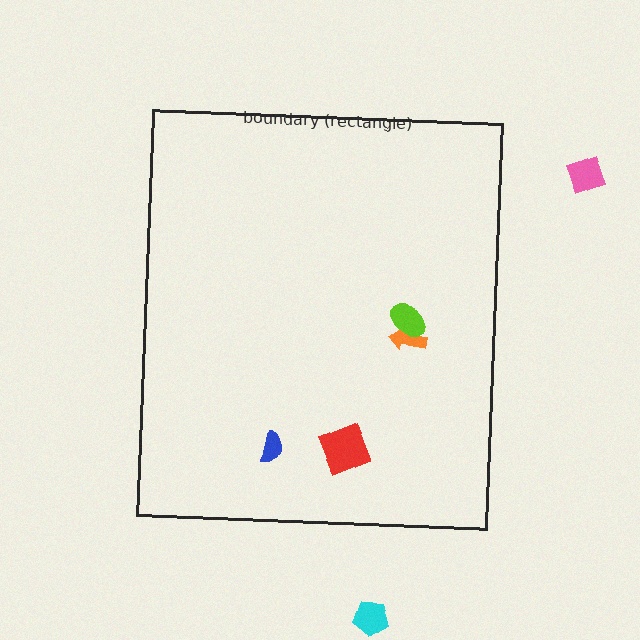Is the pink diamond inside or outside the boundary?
Outside.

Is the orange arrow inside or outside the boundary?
Inside.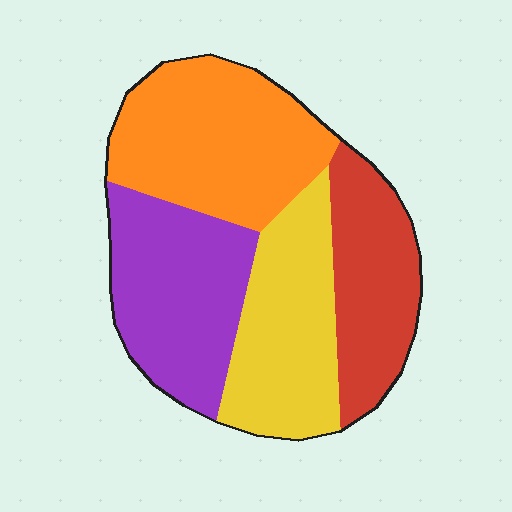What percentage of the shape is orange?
Orange covers around 30% of the shape.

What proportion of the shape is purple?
Purple takes up about one quarter (1/4) of the shape.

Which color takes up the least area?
Red, at roughly 20%.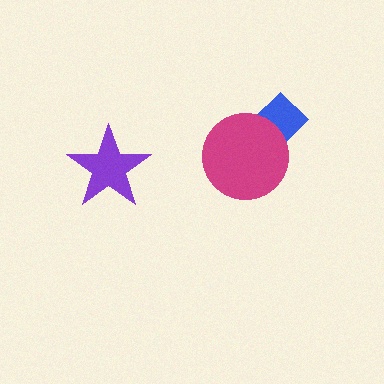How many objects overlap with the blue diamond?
1 object overlaps with the blue diamond.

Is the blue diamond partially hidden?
Yes, it is partially covered by another shape.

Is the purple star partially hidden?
No, no other shape covers it.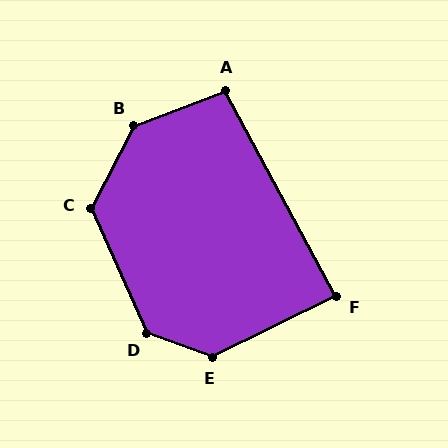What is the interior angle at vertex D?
Approximately 134 degrees (obtuse).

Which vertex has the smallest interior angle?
F, at approximately 88 degrees.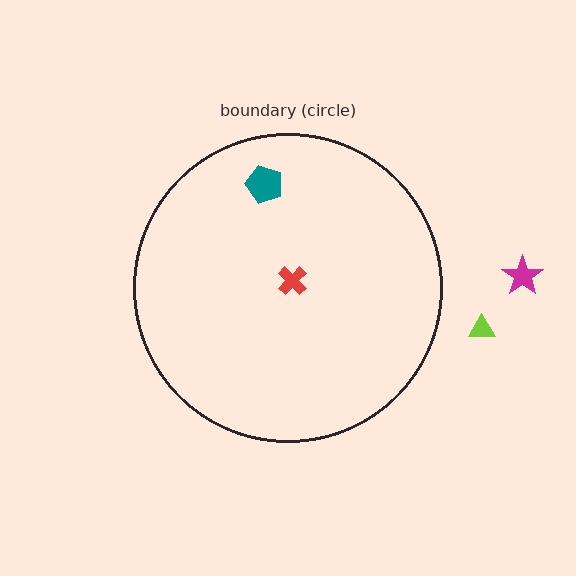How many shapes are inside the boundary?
2 inside, 2 outside.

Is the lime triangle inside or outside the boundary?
Outside.